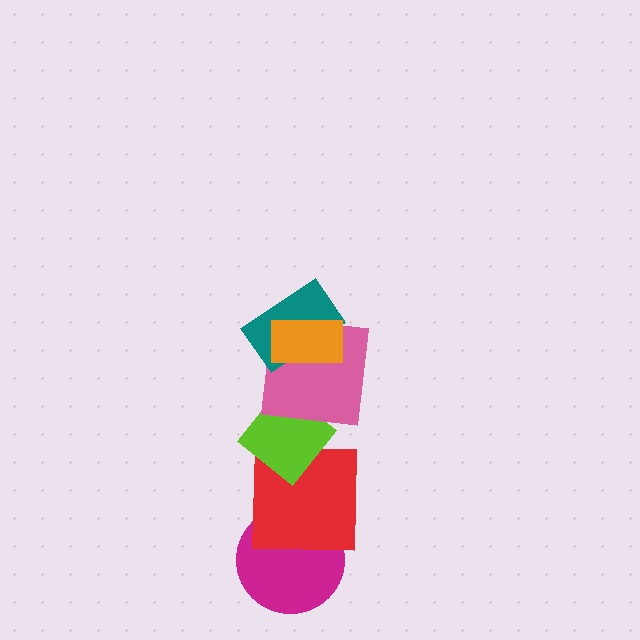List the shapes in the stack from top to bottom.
From top to bottom: the orange rectangle, the teal rectangle, the pink square, the lime diamond, the red square, the magenta circle.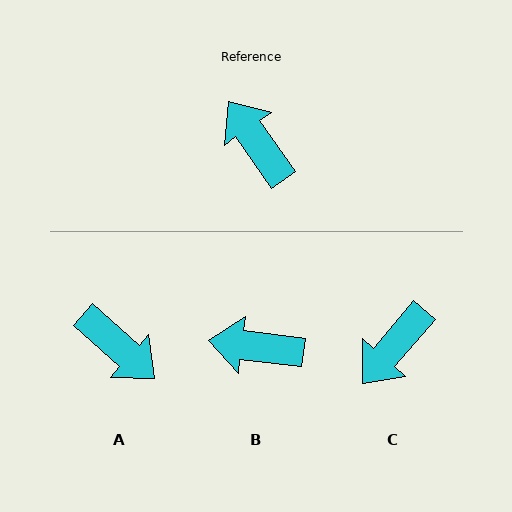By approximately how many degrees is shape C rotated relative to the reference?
Approximately 105 degrees counter-clockwise.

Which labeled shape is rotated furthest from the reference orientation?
A, about 167 degrees away.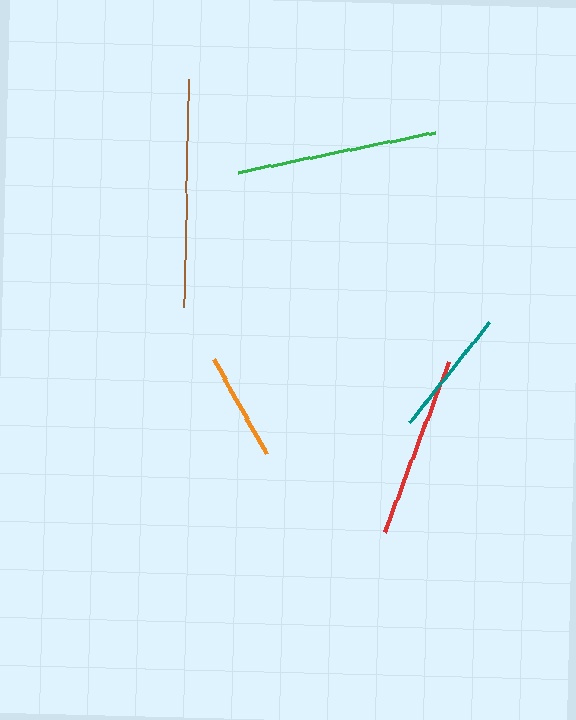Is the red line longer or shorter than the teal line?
The red line is longer than the teal line.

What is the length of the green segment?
The green segment is approximately 201 pixels long.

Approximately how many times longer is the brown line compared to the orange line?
The brown line is approximately 2.1 times the length of the orange line.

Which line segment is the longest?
The brown line is the longest at approximately 227 pixels.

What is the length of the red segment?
The red segment is approximately 182 pixels long.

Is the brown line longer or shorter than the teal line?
The brown line is longer than the teal line.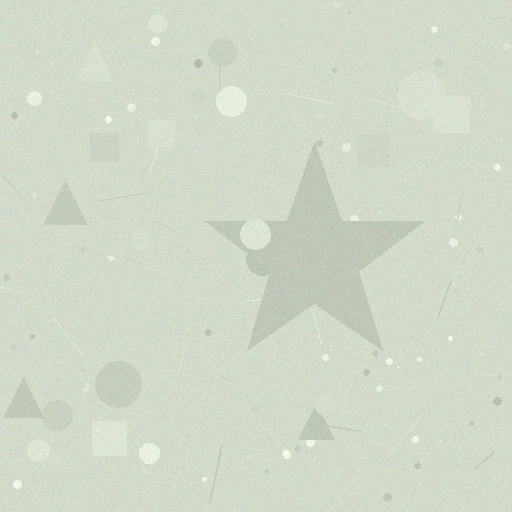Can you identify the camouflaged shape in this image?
The camouflaged shape is a star.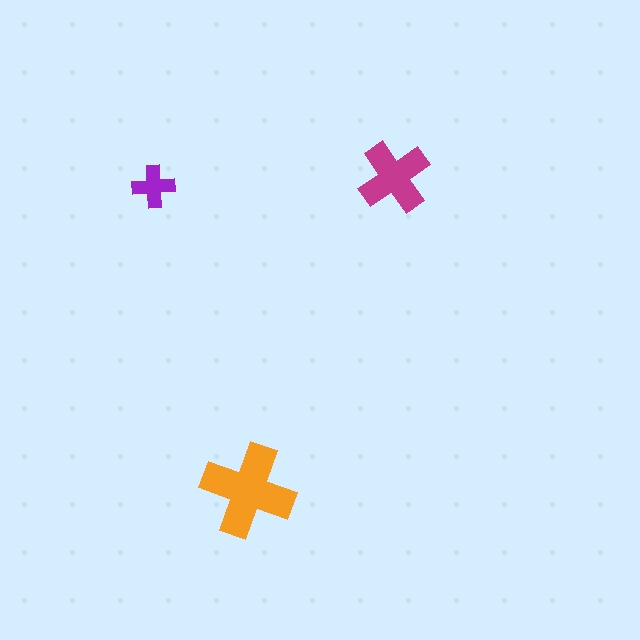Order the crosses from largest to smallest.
the orange one, the magenta one, the purple one.